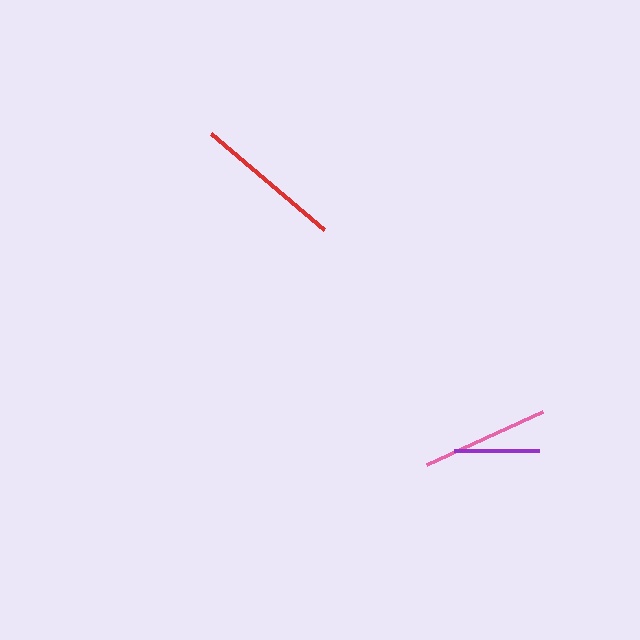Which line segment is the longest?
The red line is the longest at approximately 149 pixels.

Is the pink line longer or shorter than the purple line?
The pink line is longer than the purple line.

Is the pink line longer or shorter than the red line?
The red line is longer than the pink line.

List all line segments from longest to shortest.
From longest to shortest: red, pink, purple.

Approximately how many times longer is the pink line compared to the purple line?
The pink line is approximately 1.5 times the length of the purple line.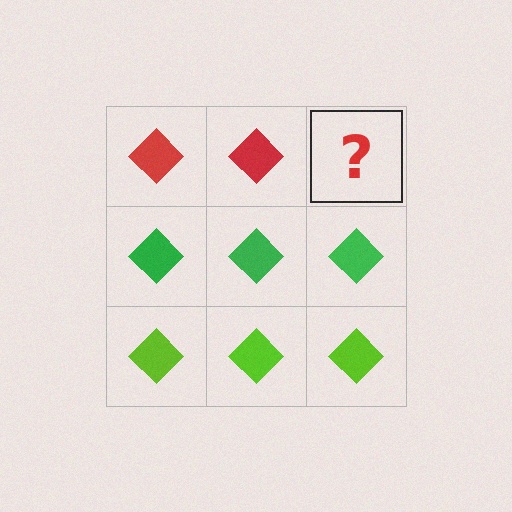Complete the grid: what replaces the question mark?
The question mark should be replaced with a red diamond.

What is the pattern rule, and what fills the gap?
The rule is that each row has a consistent color. The gap should be filled with a red diamond.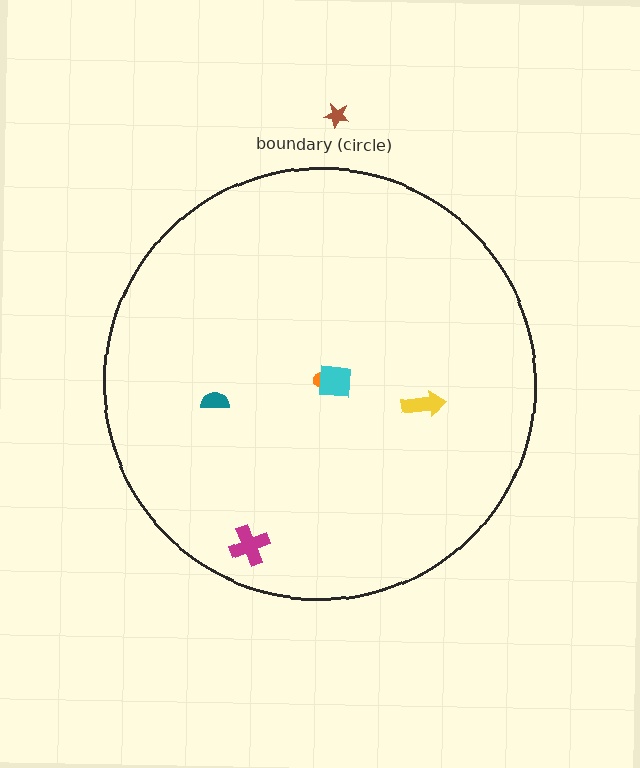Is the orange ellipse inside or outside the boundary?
Inside.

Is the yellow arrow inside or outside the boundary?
Inside.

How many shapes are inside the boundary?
5 inside, 1 outside.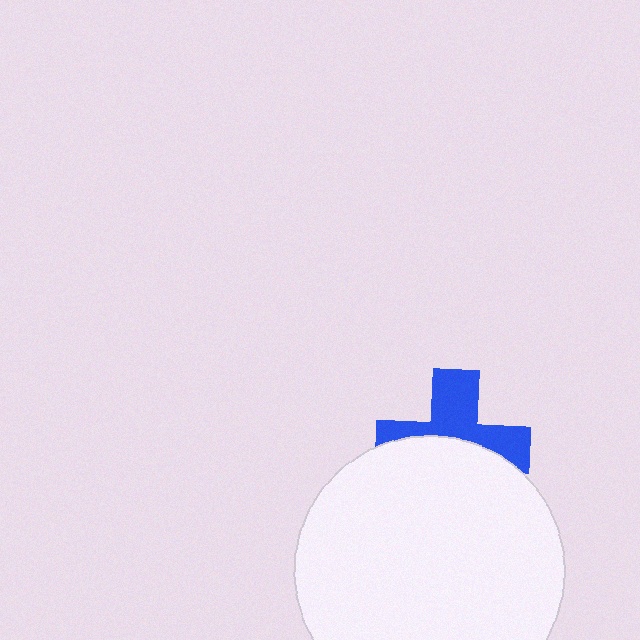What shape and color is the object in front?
The object in front is a white circle.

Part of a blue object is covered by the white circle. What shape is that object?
It is a cross.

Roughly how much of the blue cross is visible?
About half of it is visible (roughly 48%).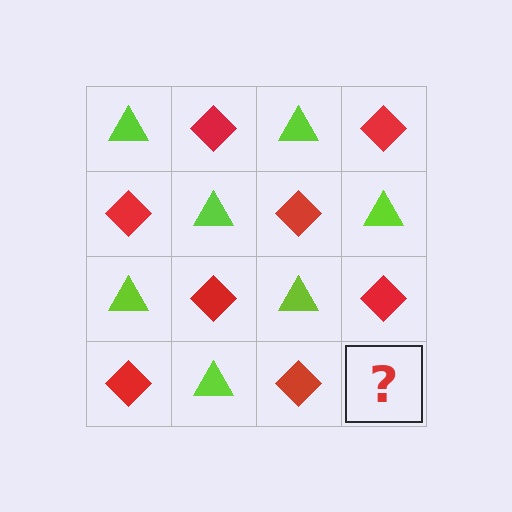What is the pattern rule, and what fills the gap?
The rule is that it alternates lime triangle and red diamond in a checkerboard pattern. The gap should be filled with a lime triangle.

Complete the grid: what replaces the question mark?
The question mark should be replaced with a lime triangle.